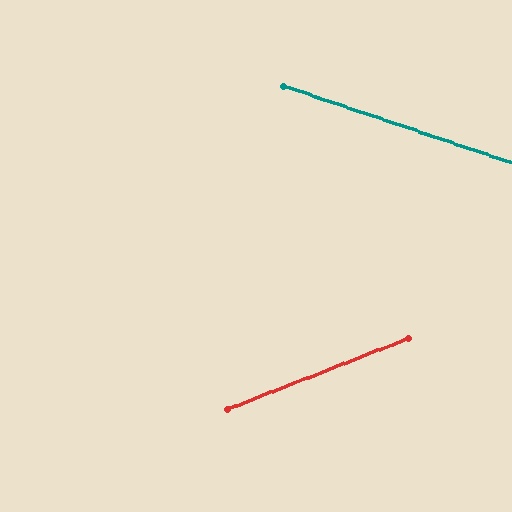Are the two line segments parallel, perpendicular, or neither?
Neither parallel nor perpendicular — they differ by about 40°.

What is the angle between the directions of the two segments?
Approximately 40 degrees.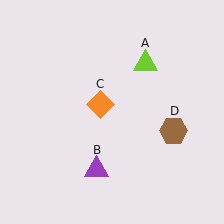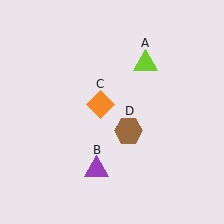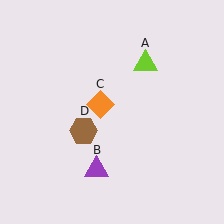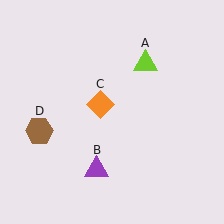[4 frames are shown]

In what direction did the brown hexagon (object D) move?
The brown hexagon (object D) moved left.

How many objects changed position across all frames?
1 object changed position: brown hexagon (object D).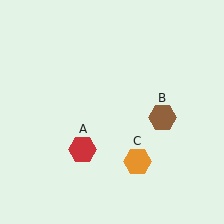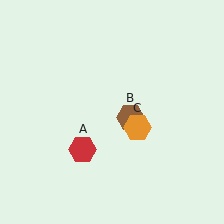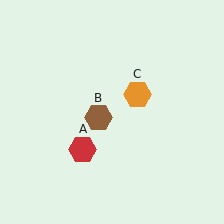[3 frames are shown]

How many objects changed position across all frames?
2 objects changed position: brown hexagon (object B), orange hexagon (object C).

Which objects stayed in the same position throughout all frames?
Red hexagon (object A) remained stationary.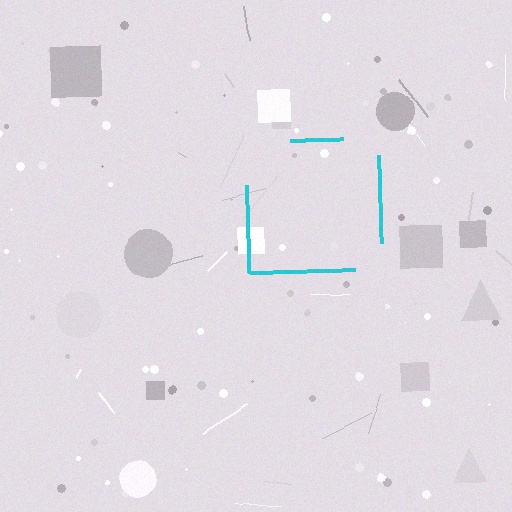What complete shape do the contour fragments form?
The contour fragments form a square.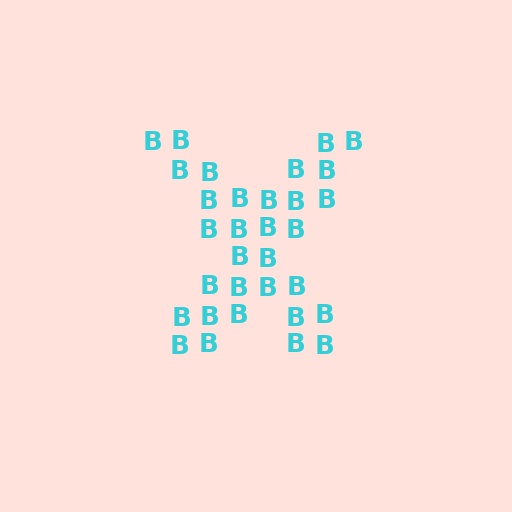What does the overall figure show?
The overall figure shows the letter X.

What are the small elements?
The small elements are letter B's.